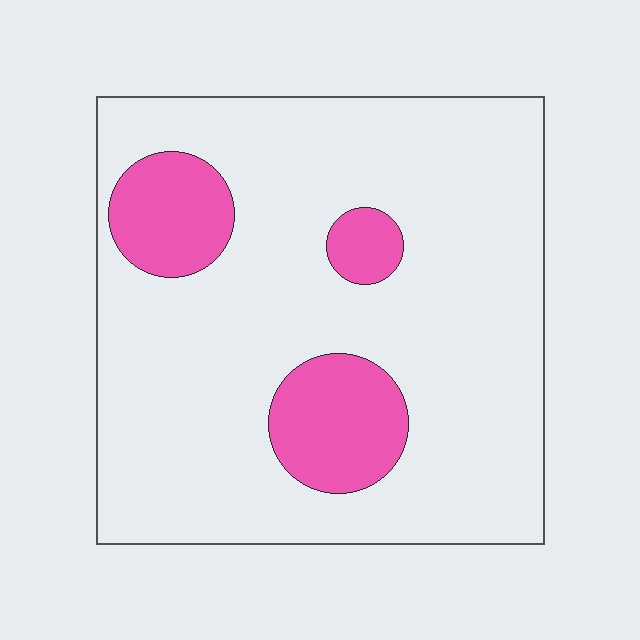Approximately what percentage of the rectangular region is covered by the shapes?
Approximately 15%.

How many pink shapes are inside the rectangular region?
3.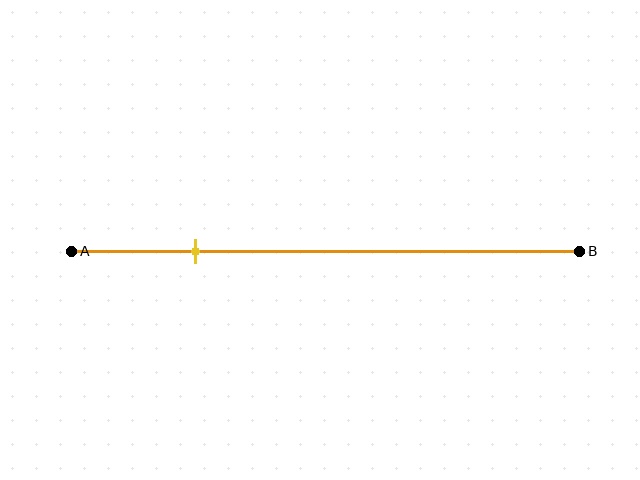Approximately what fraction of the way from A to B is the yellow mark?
The yellow mark is approximately 25% of the way from A to B.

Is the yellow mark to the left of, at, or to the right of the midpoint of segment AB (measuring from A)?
The yellow mark is to the left of the midpoint of segment AB.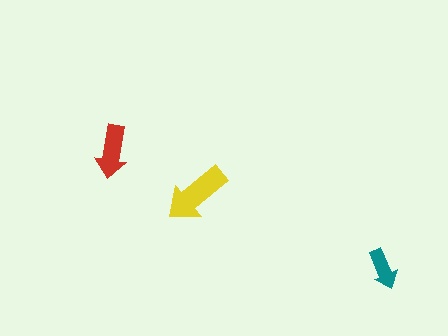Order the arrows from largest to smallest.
the yellow one, the red one, the teal one.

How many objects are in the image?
There are 3 objects in the image.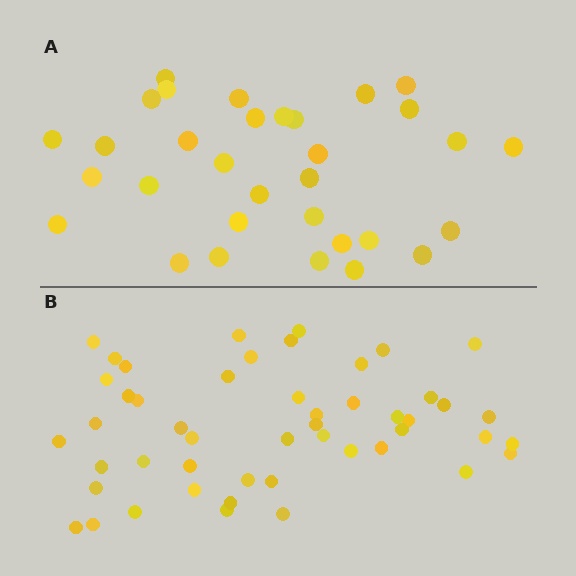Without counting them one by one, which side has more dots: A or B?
Region B (the bottom region) has more dots.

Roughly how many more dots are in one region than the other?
Region B has approximately 15 more dots than region A.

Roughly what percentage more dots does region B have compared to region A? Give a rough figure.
About 55% more.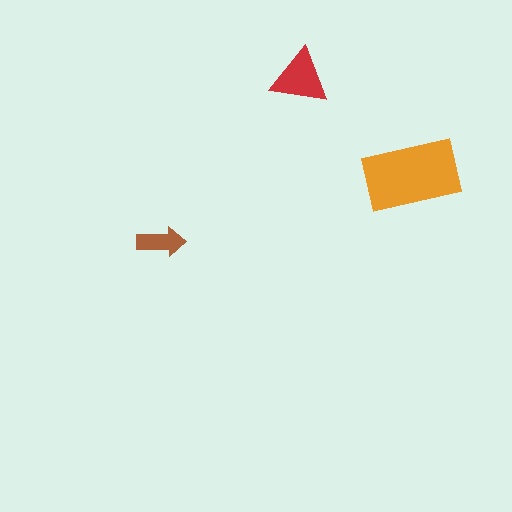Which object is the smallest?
The brown arrow.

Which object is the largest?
The orange rectangle.